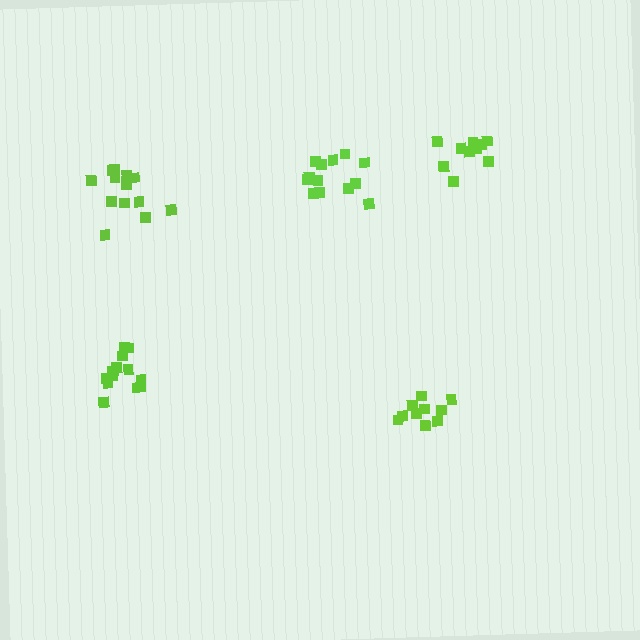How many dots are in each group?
Group 1: 13 dots, Group 2: 14 dots, Group 3: 13 dots, Group 4: 11 dots, Group 5: 10 dots (61 total).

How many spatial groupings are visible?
There are 5 spatial groupings.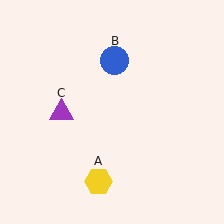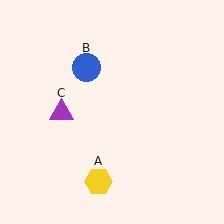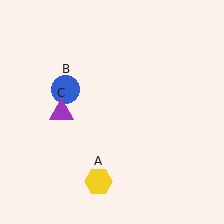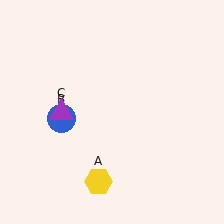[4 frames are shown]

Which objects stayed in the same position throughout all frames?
Yellow hexagon (object A) and purple triangle (object C) remained stationary.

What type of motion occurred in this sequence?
The blue circle (object B) rotated counterclockwise around the center of the scene.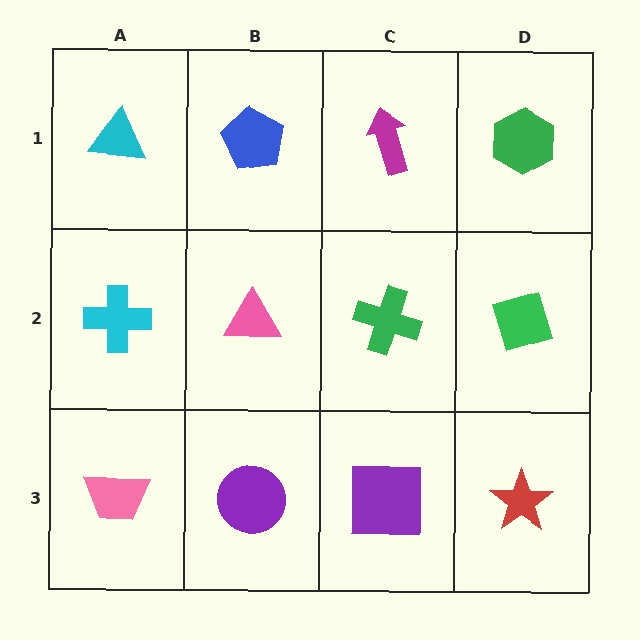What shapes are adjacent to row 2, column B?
A blue pentagon (row 1, column B), a purple circle (row 3, column B), a cyan cross (row 2, column A), a green cross (row 2, column C).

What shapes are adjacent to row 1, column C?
A green cross (row 2, column C), a blue pentagon (row 1, column B), a green hexagon (row 1, column D).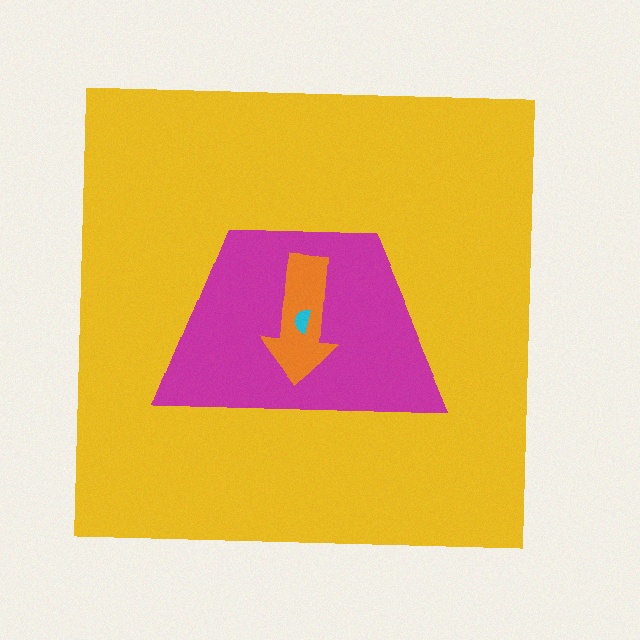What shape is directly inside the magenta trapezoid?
The orange arrow.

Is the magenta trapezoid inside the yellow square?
Yes.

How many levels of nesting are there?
4.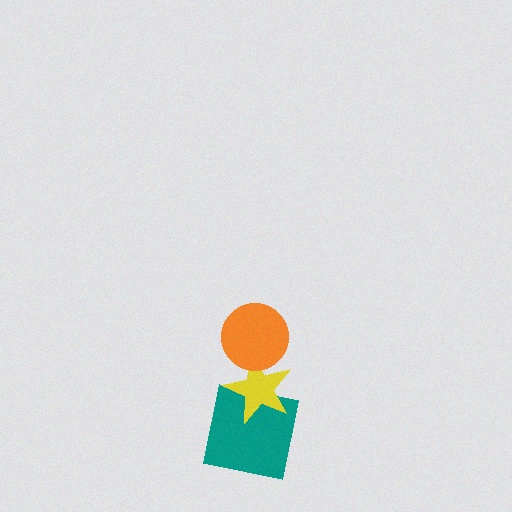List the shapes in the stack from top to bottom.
From top to bottom: the orange circle, the yellow star, the teal square.